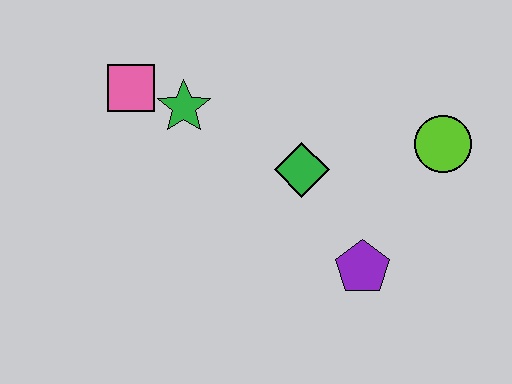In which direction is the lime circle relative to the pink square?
The lime circle is to the right of the pink square.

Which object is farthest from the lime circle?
The pink square is farthest from the lime circle.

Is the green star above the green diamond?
Yes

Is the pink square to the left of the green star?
Yes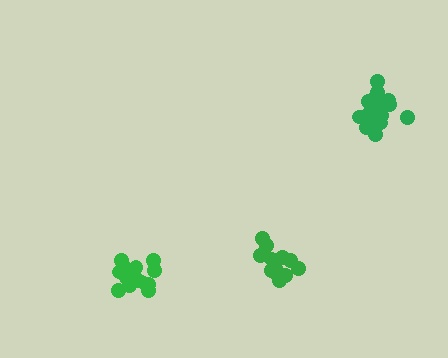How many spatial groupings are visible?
There are 3 spatial groupings.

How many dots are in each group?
Group 1: 20 dots, Group 2: 14 dots, Group 3: 16 dots (50 total).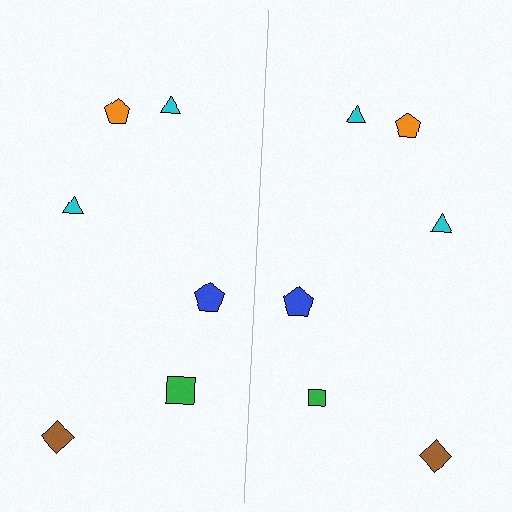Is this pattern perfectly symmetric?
No, the pattern is not perfectly symmetric. The green square on the right side has a different size than its mirror counterpart.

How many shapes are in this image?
There are 12 shapes in this image.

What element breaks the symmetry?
The green square on the right side has a different size than its mirror counterpart.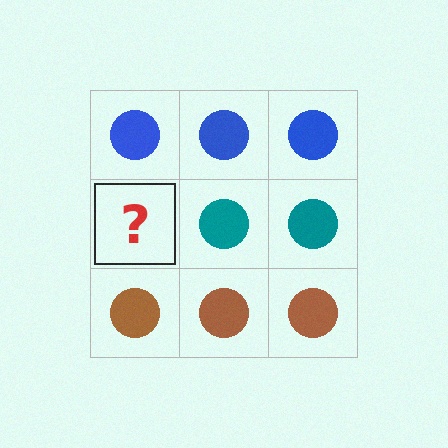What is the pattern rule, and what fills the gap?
The rule is that each row has a consistent color. The gap should be filled with a teal circle.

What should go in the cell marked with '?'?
The missing cell should contain a teal circle.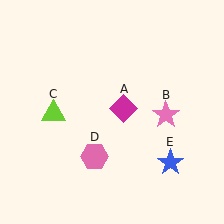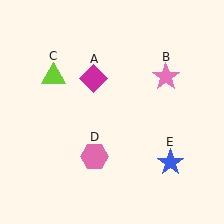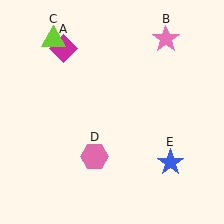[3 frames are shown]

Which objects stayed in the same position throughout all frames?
Pink hexagon (object D) and blue star (object E) remained stationary.